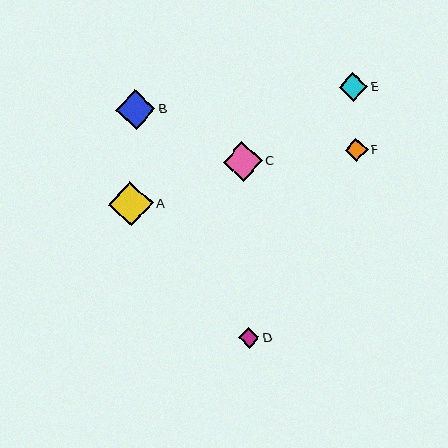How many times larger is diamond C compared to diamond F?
Diamond C is approximately 1.7 times the size of diamond F.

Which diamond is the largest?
Diamond A is the largest with a size of approximately 44 pixels.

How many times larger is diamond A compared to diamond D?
Diamond A is approximately 2.1 times the size of diamond D.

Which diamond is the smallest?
Diamond D is the smallest with a size of approximately 21 pixels.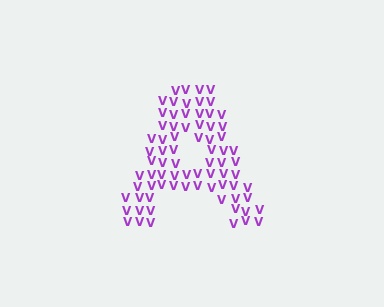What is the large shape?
The large shape is the letter A.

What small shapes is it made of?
It is made of small letter V's.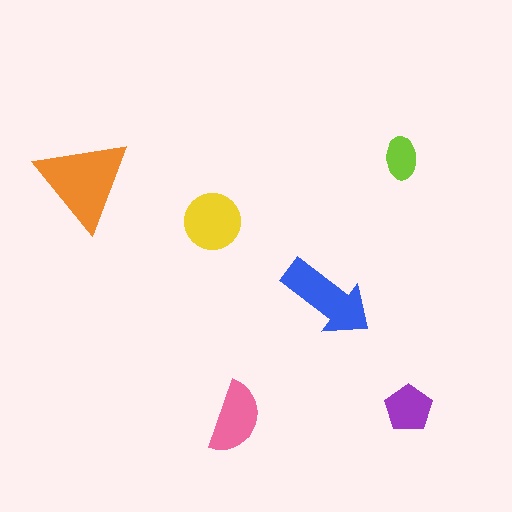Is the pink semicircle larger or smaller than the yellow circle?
Smaller.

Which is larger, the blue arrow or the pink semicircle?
The blue arrow.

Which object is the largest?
The orange triangle.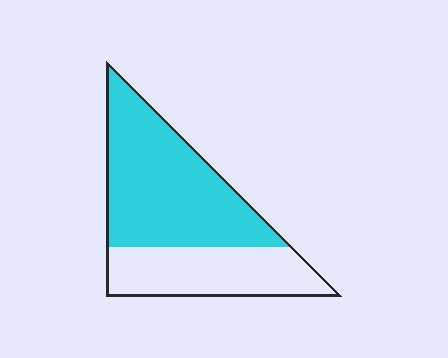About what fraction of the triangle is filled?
About five eighths (5/8).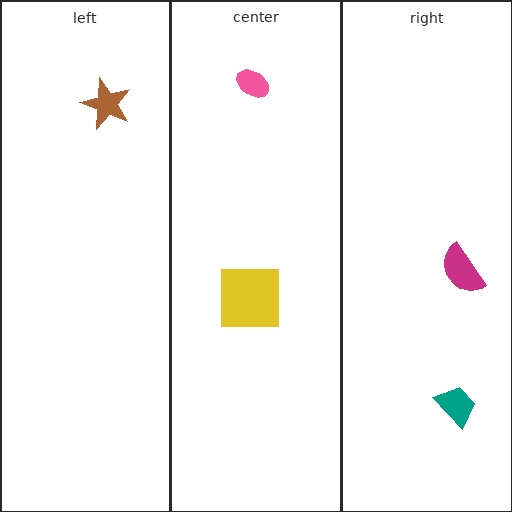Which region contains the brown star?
The left region.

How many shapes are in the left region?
1.